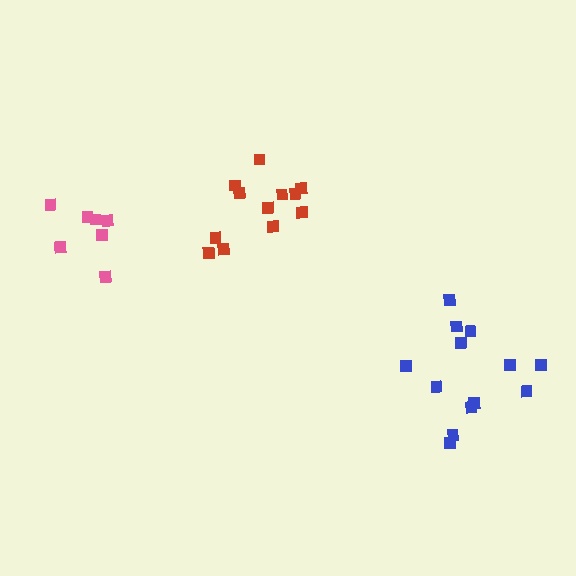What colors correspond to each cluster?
The clusters are colored: red, blue, pink.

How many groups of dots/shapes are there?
There are 3 groups.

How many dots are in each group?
Group 1: 12 dots, Group 2: 13 dots, Group 3: 7 dots (32 total).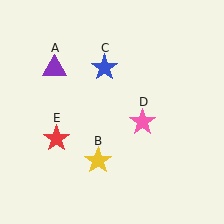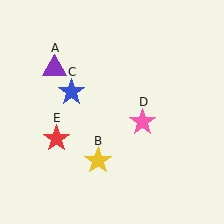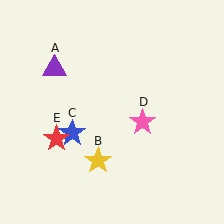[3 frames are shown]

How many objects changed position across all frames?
1 object changed position: blue star (object C).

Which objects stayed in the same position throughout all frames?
Purple triangle (object A) and yellow star (object B) and pink star (object D) and red star (object E) remained stationary.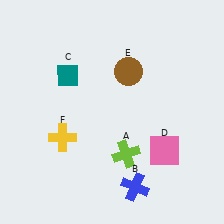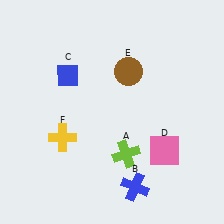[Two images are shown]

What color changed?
The diamond (C) changed from teal in Image 1 to blue in Image 2.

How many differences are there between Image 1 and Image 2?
There is 1 difference between the two images.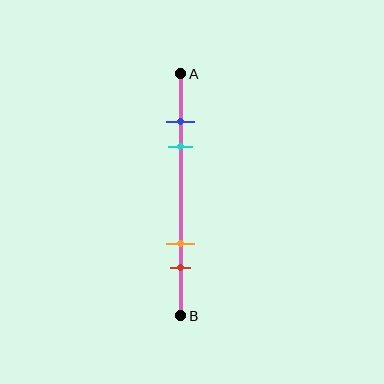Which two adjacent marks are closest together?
The blue and cyan marks are the closest adjacent pair.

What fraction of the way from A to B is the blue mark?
The blue mark is approximately 20% (0.2) of the way from A to B.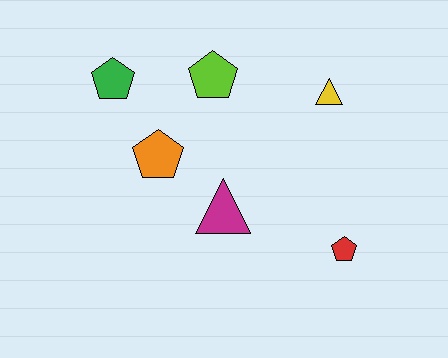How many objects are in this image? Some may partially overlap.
There are 6 objects.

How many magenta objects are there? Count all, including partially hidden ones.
There is 1 magenta object.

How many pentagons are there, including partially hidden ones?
There are 4 pentagons.